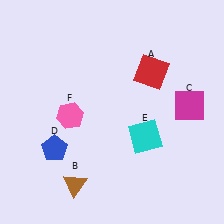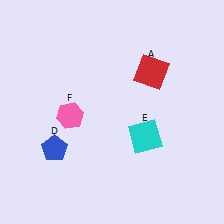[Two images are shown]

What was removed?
The brown triangle (B), the magenta square (C) were removed in Image 2.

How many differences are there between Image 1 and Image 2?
There are 2 differences between the two images.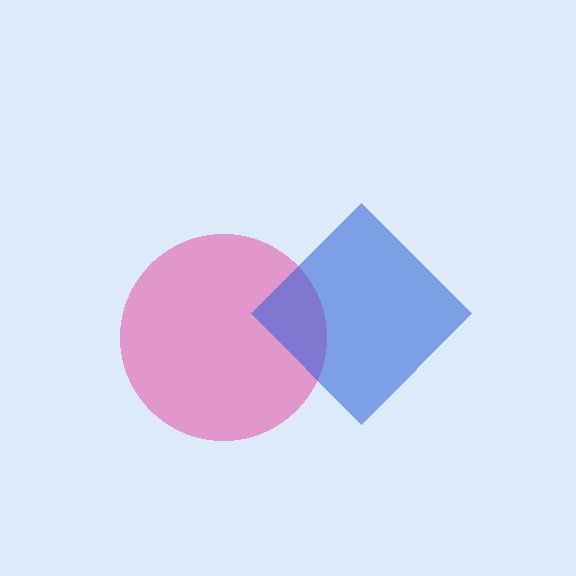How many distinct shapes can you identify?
There are 2 distinct shapes: a pink circle, a blue diamond.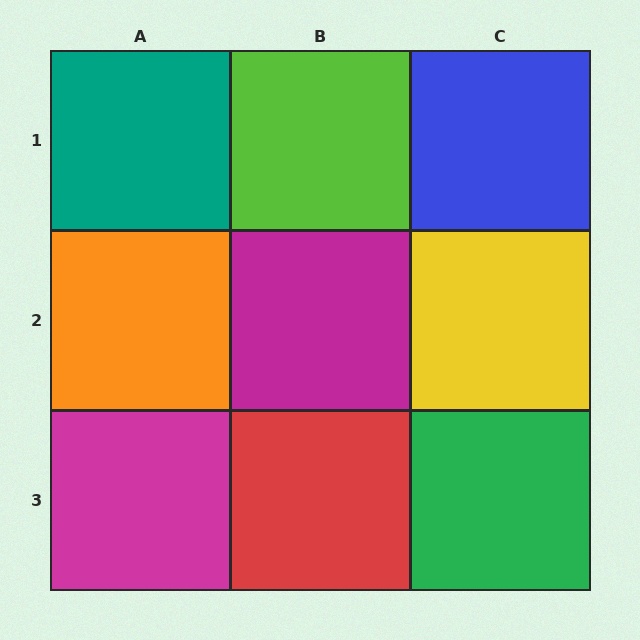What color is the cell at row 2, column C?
Yellow.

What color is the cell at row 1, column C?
Blue.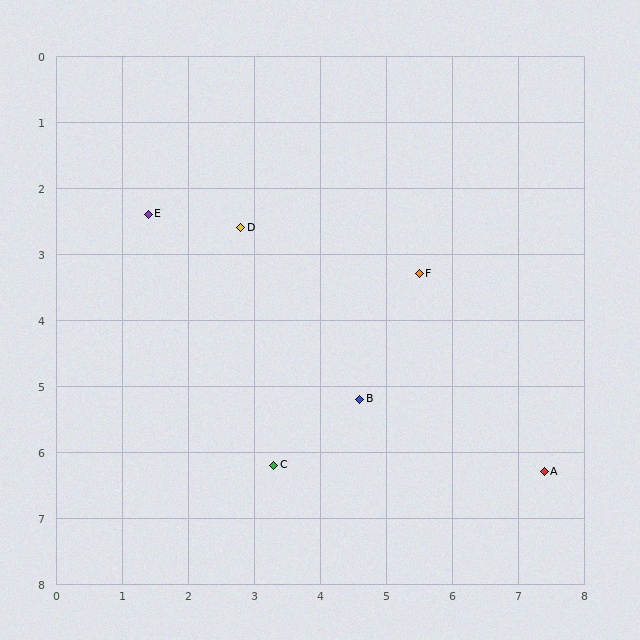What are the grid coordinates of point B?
Point B is at approximately (4.6, 5.2).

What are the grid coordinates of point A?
Point A is at approximately (7.4, 6.3).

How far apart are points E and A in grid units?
Points E and A are about 7.2 grid units apart.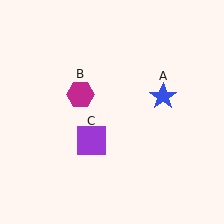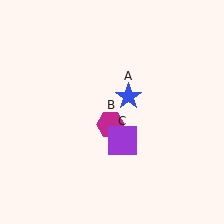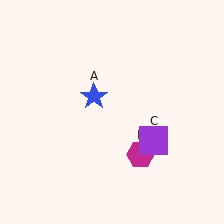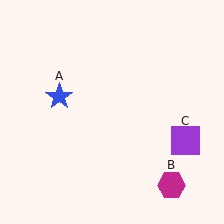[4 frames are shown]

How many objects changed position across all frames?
3 objects changed position: blue star (object A), magenta hexagon (object B), purple square (object C).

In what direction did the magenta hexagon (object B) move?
The magenta hexagon (object B) moved down and to the right.